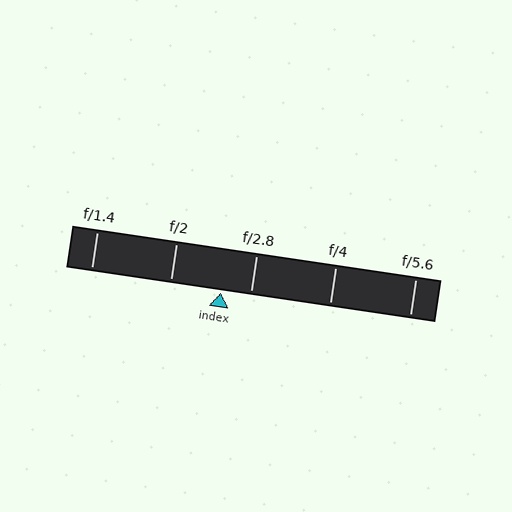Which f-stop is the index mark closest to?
The index mark is closest to f/2.8.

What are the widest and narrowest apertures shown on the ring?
The widest aperture shown is f/1.4 and the narrowest is f/5.6.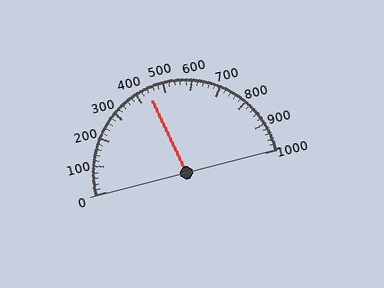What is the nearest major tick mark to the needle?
The nearest major tick mark is 400.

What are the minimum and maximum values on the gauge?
The gauge ranges from 0 to 1000.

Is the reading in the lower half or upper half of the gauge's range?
The reading is in the lower half of the range (0 to 1000).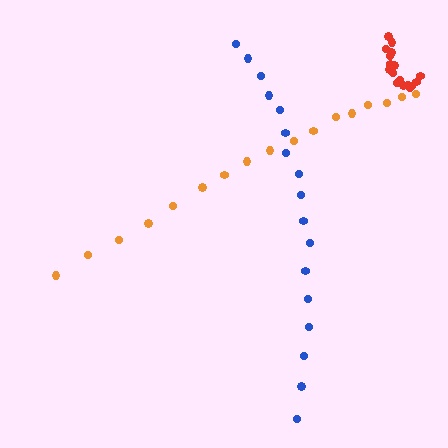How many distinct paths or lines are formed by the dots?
There are 3 distinct paths.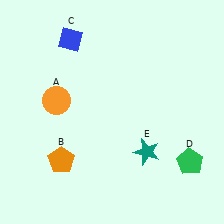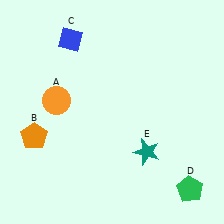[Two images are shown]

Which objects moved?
The objects that moved are: the orange pentagon (B), the green pentagon (D).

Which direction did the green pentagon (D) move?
The green pentagon (D) moved down.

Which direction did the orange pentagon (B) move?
The orange pentagon (B) moved left.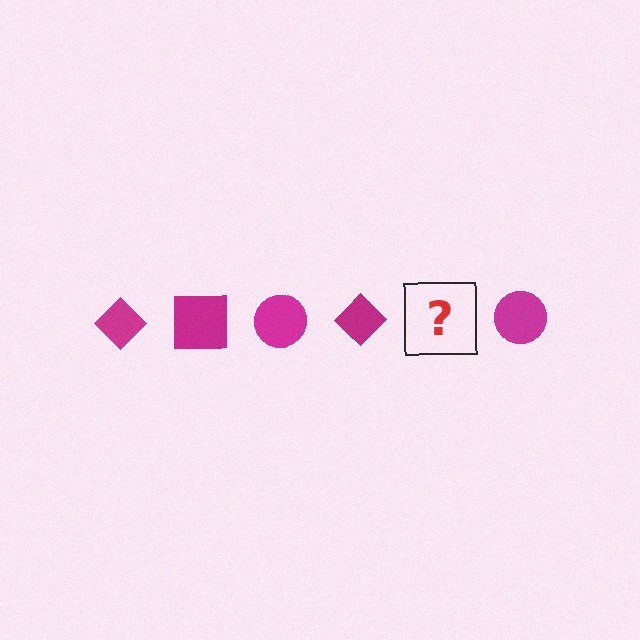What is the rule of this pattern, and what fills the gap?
The rule is that the pattern cycles through diamond, square, circle shapes in magenta. The gap should be filled with a magenta square.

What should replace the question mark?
The question mark should be replaced with a magenta square.